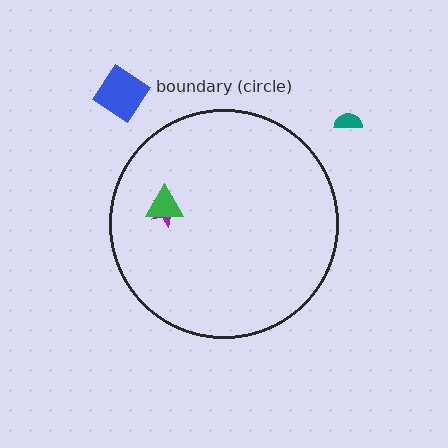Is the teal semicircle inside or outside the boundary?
Outside.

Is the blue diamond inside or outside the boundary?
Outside.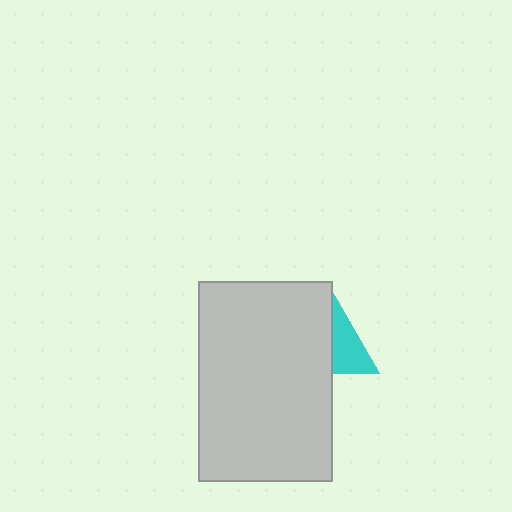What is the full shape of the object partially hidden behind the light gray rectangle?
The partially hidden object is a cyan triangle.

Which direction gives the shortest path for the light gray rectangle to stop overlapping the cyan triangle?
Moving left gives the shortest separation.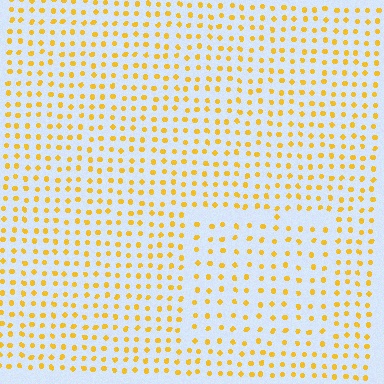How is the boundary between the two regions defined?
The boundary is defined by a change in element density (approximately 1.5x ratio). All elements are the same color, size, and shape.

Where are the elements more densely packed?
The elements are more densely packed outside the rectangle boundary.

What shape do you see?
I see a rectangle.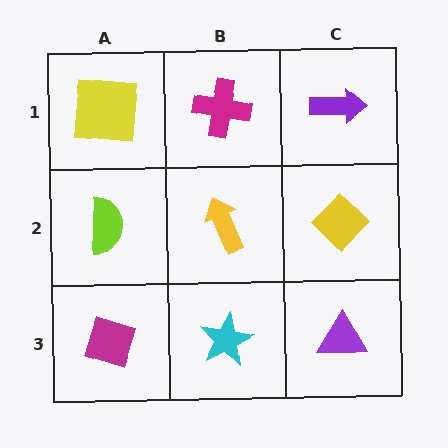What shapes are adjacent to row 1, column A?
A lime semicircle (row 2, column A), a magenta cross (row 1, column B).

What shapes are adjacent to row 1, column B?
A yellow arrow (row 2, column B), a yellow square (row 1, column A), a purple arrow (row 1, column C).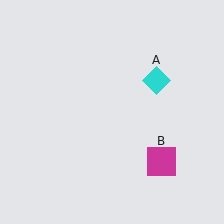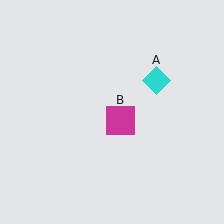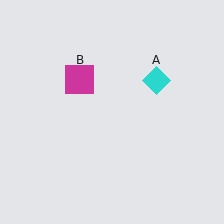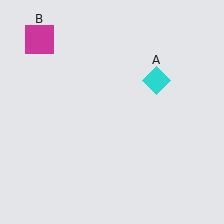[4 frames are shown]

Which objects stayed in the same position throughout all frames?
Cyan diamond (object A) remained stationary.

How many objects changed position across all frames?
1 object changed position: magenta square (object B).